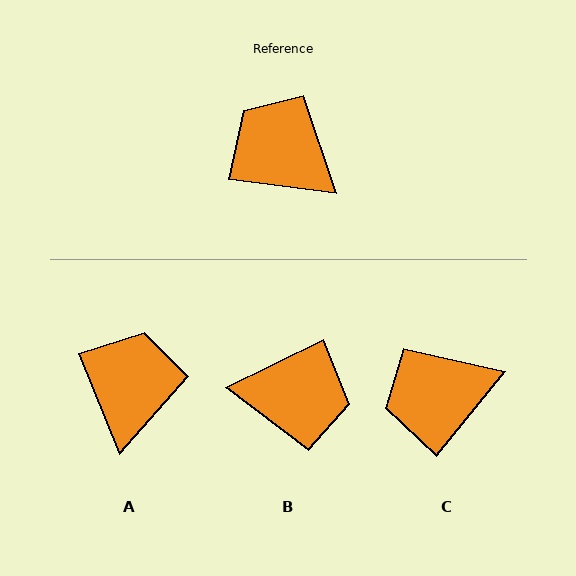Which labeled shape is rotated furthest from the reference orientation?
B, about 146 degrees away.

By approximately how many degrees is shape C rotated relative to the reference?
Approximately 59 degrees counter-clockwise.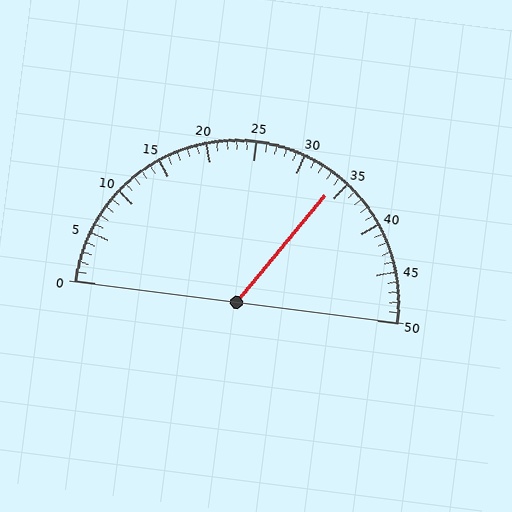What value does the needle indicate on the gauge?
The needle indicates approximately 34.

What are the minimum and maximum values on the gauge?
The gauge ranges from 0 to 50.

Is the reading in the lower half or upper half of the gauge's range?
The reading is in the upper half of the range (0 to 50).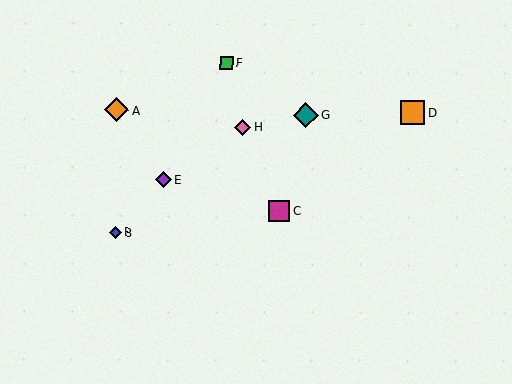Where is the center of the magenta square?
The center of the magenta square is at (279, 211).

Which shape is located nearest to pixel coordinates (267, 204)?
The magenta square (labeled C) at (279, 211) is nearest to that location.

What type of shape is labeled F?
Shape F is a green square.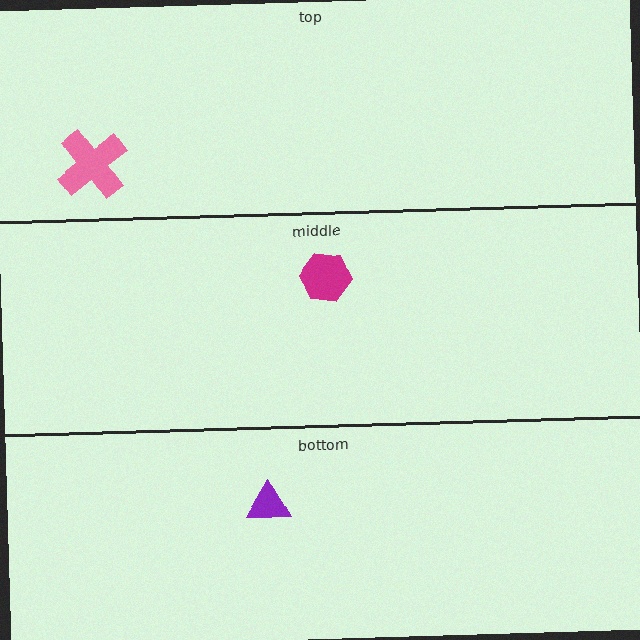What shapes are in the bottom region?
The purple triangle.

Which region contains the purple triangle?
The bottom region.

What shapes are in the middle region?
The magenta hexagon.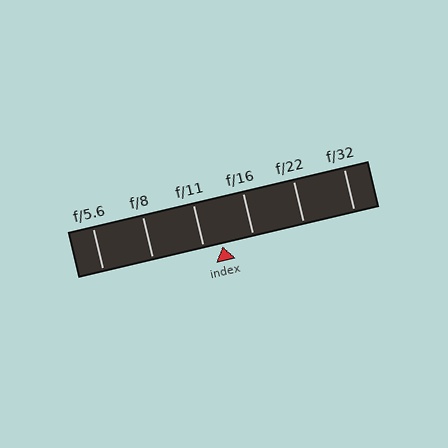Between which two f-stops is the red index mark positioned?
The index mark is between f/11 and f/16.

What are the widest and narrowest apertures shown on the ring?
The widest aperture shown is f/5.6 and the narrowest is f/32.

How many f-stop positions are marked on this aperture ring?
There are 6 f-stop positions marked.